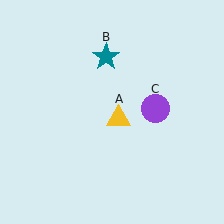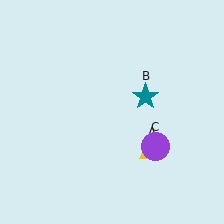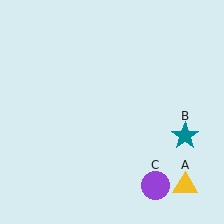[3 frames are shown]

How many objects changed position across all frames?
3 objects changed position: yellow triangle (object A), teal star (object B), purple circle (object C).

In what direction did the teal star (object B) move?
The teal star (object B) moved down and to the right.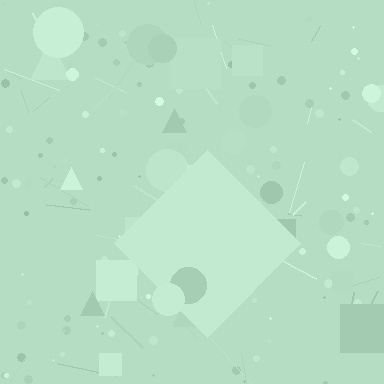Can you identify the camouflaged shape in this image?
The camouflaged shape is a diamond.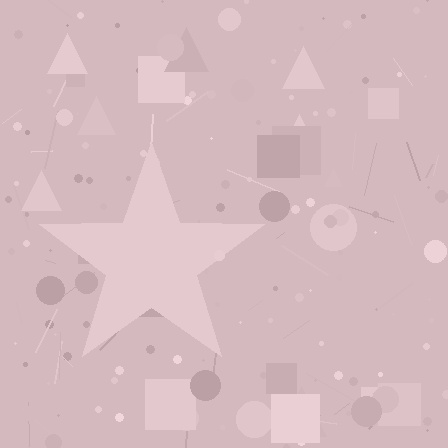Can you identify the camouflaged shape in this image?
The camouflaged shape is a star.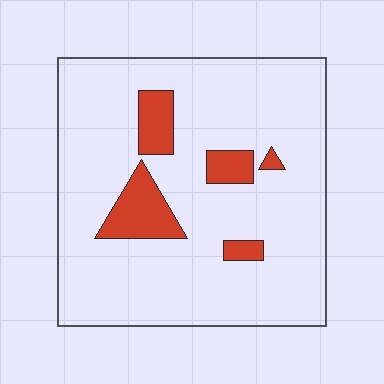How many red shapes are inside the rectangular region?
5.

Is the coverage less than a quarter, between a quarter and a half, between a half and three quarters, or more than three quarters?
Less than a quarter.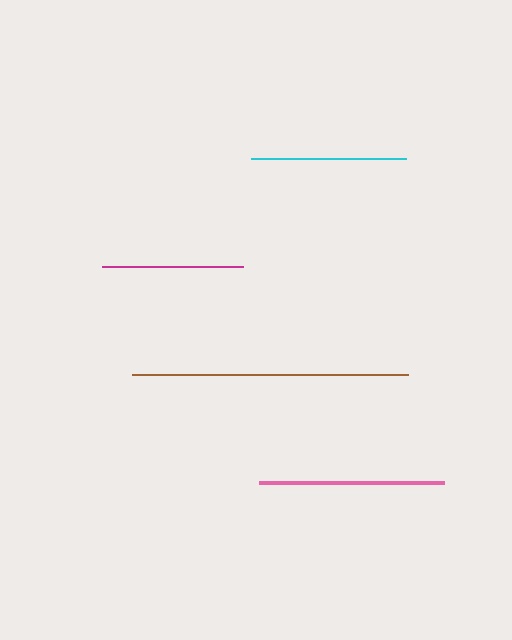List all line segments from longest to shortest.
From longest to shortest: brown, pink, cyan, magenta.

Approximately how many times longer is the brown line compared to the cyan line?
The brown line is approximately 1.8 times the length of the cyan line.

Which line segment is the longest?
The brown line is the longest at approximately 276 pixels.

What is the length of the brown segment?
The brown segment is approximately 276 pixels long.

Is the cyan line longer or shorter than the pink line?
The pink line is longer than the cyan line.